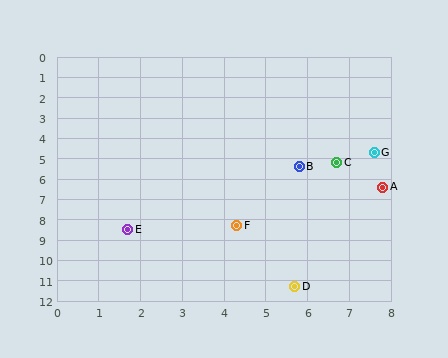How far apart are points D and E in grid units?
Points D and E are about 4.9 grid units apart.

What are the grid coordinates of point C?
Point C is at approximately (6.7, 5.2).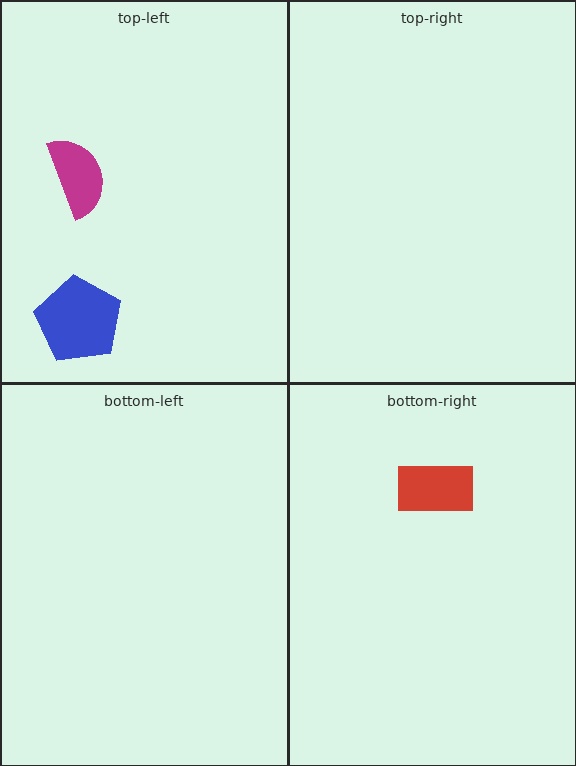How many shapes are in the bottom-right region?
1.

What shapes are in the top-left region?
The magenta semicircle, the blue pentagon.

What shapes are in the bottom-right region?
The red rectangle.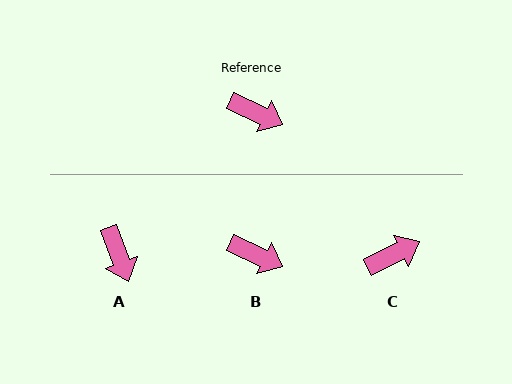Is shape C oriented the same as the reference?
No, it is off by about 52 degrees.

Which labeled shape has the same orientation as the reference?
B.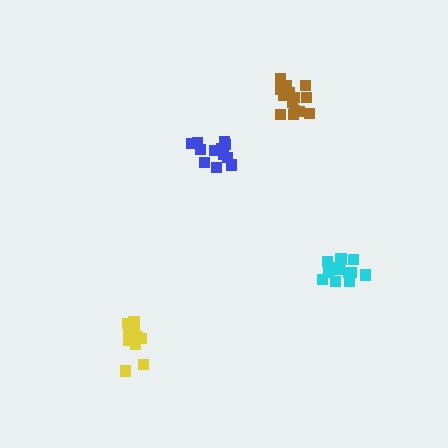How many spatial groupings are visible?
There are 4 spatial groupings.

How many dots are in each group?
Group 1: 12 dots, Group 2: 10 dots, Group 3: 14 dots, Group 4: 13 dots (49 total).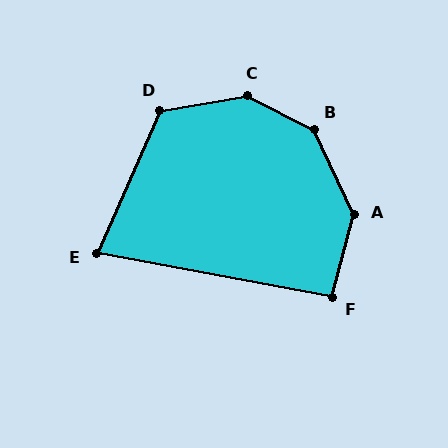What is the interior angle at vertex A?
Approximately 140 degrees (obtuse).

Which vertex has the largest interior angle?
C, at approximately 143 degrees.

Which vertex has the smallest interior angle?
E, at approximately 77 degrees.